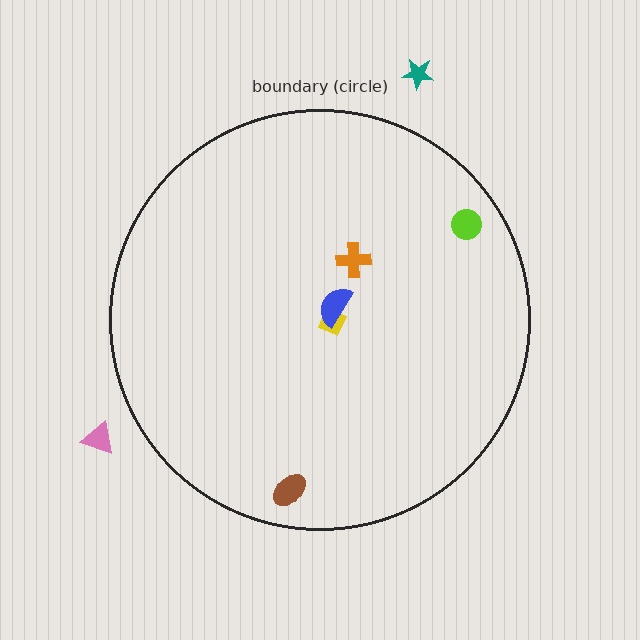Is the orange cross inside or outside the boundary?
Inside.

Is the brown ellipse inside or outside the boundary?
Inside.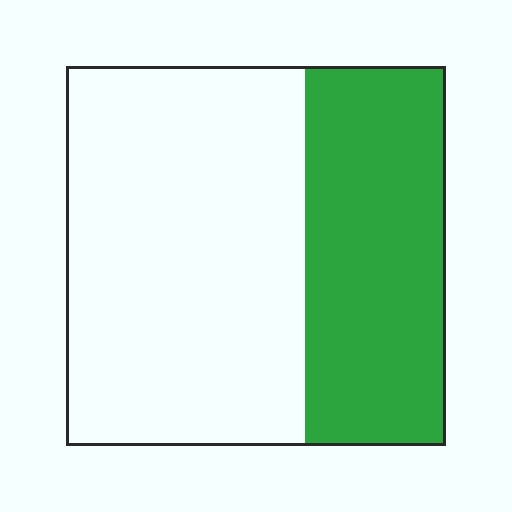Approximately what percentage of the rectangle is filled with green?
Approximately 35%.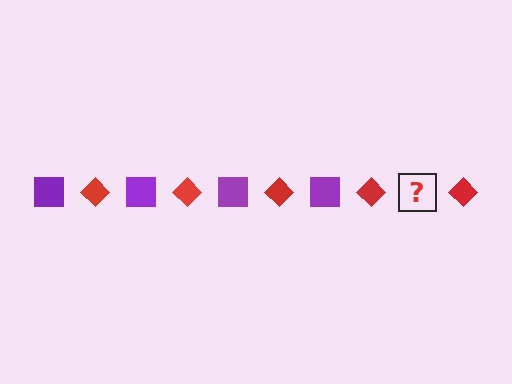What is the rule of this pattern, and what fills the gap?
The rule is that the pattern alternates between purple square and red diamond. The gap should be filled with a purple square.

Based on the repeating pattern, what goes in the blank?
The blank should be a purple square.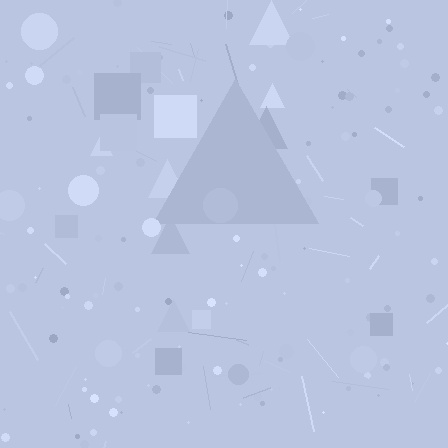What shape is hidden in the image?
A triangle is hidden in the image.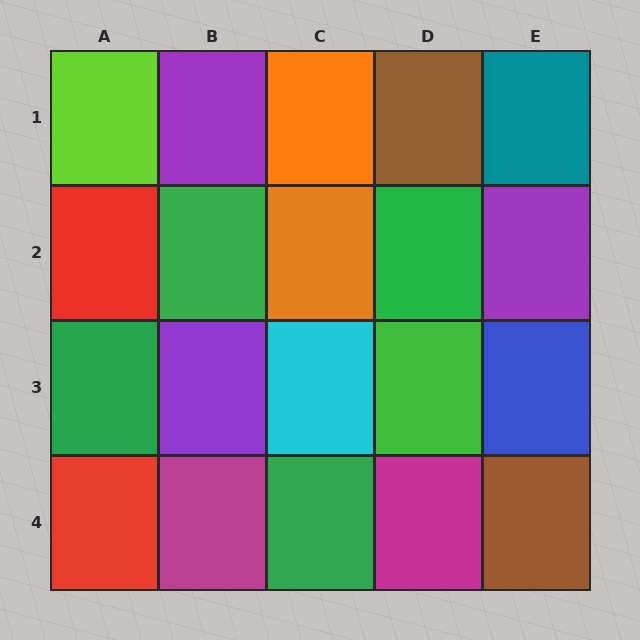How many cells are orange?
2 cells are orange.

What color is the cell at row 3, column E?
Blue.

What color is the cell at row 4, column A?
Red.